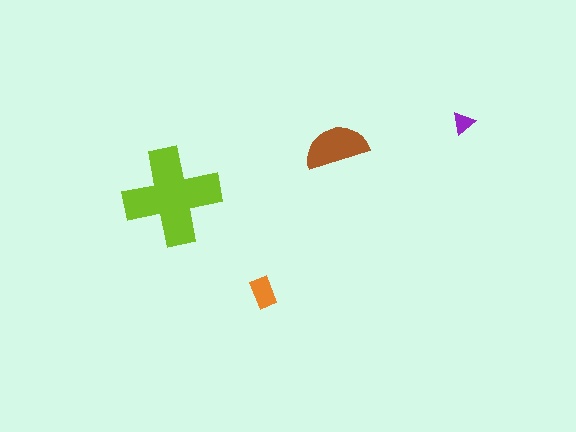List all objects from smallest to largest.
The purple triangle, the orange rectangle, the brown semicircle, the lime cross.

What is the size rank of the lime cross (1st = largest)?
1st.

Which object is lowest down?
The orange rectangle is bottommost.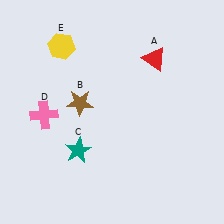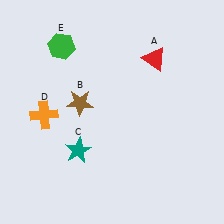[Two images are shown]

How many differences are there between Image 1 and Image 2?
There are 2 differences between the two images.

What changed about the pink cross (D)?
In Image 1, D is pink. In Image 2, it changed to orange.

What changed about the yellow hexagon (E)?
In Image 1, E is yellow. In Image 2, it changed to green.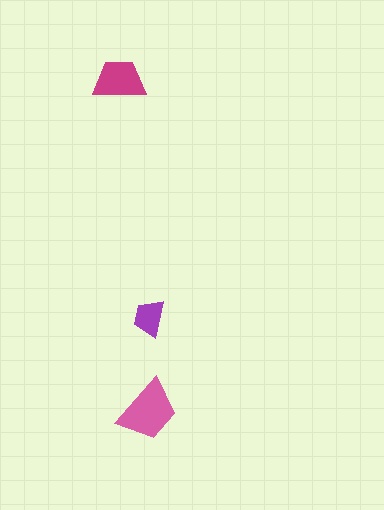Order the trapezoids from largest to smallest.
the pink one, the magenta one, the purple one.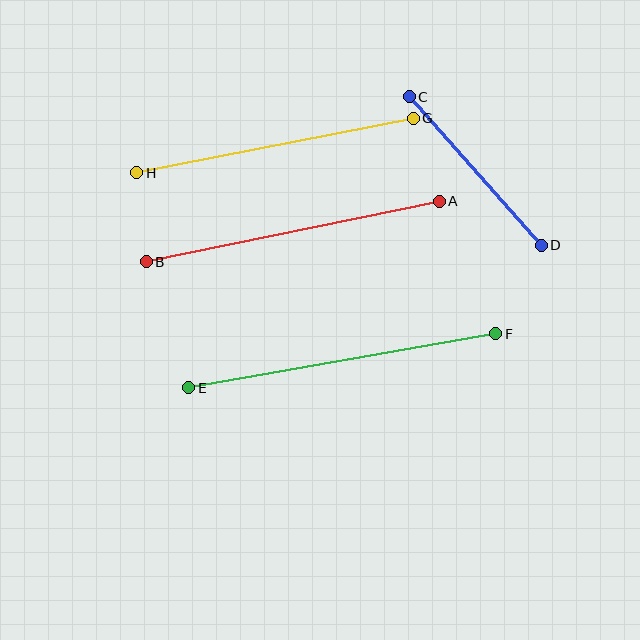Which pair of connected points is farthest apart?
Points E and F are farthest apart.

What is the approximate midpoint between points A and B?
The midpoint is at approximately (293, 232) pixels.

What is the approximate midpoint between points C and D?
The midpoint is at approximately (475, 171) pixels.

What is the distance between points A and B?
The distance is approximately 299 pixels.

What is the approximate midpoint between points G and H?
The midpoint is at approximately (275, 146) pixels.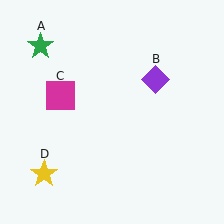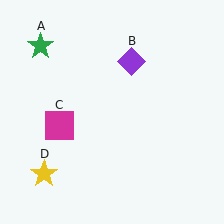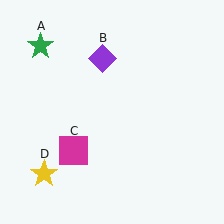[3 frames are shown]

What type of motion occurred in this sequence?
The purple diamond (object B), magenta square (object C) rotated counterclockwise around the center of the scene.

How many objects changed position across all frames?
2 objects changed position: purple diamond (object B), magenta square (object C).